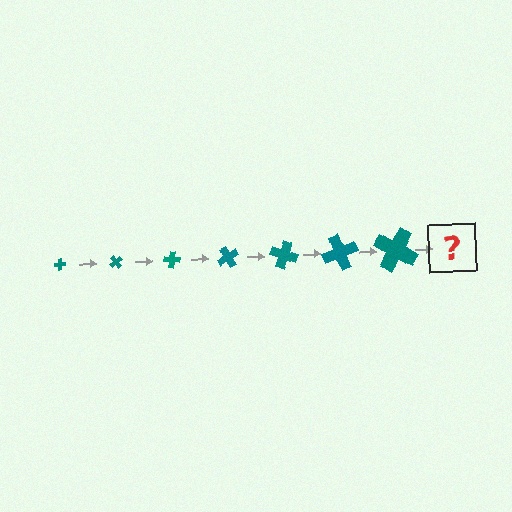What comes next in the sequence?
The next element should be a cross, larger than the previous one and rotated 350 degrees from the start.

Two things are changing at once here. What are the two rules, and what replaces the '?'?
The two rules are that the cross grows larger each step and it rotates 50 degrees each step. The '?' should be a cross, larger than the previous one and rotated 350 degrees from the start.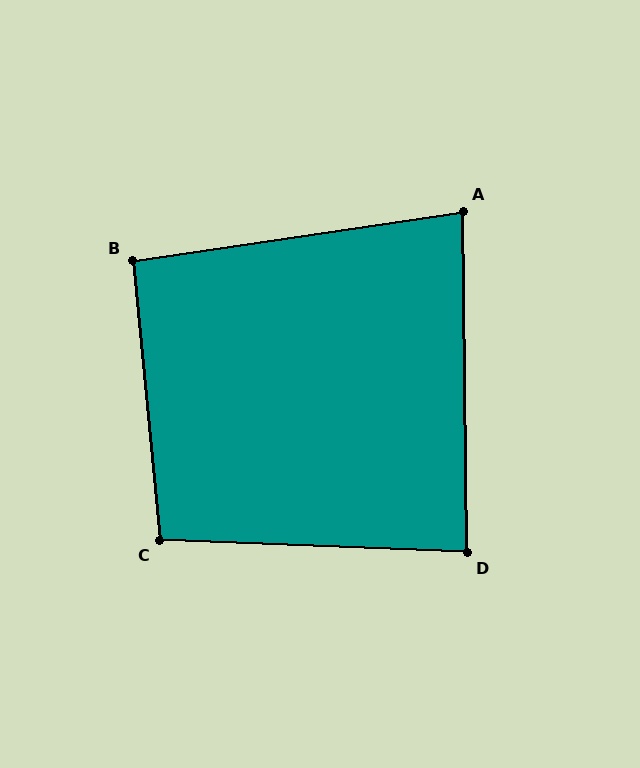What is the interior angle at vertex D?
Approximately 87 degrees (approximately right).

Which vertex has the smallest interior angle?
A, at approximately 82 degrees.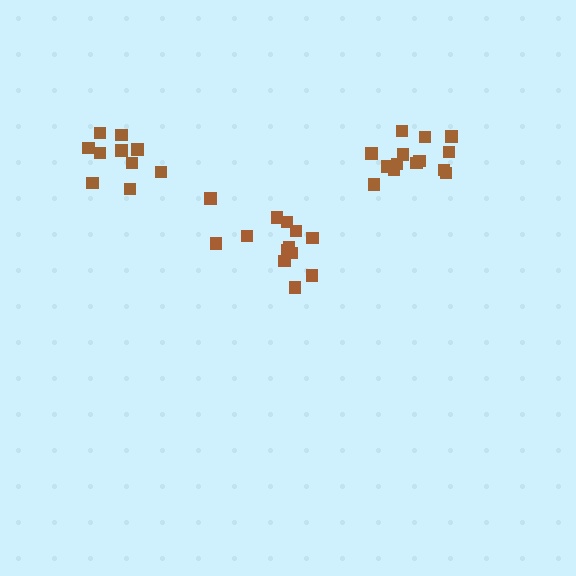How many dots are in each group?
Group 1: 13 dots, Group 2: 14 dots, Group 3: 10 dots (37 total).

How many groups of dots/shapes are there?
There are 3 groups.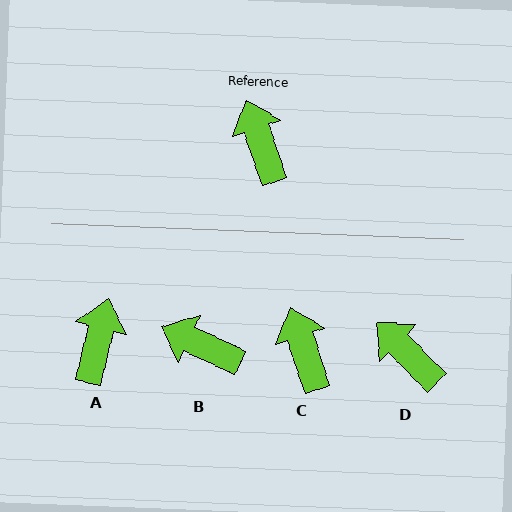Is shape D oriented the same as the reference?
No, it is off by about 26 degrees.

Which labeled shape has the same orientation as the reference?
C.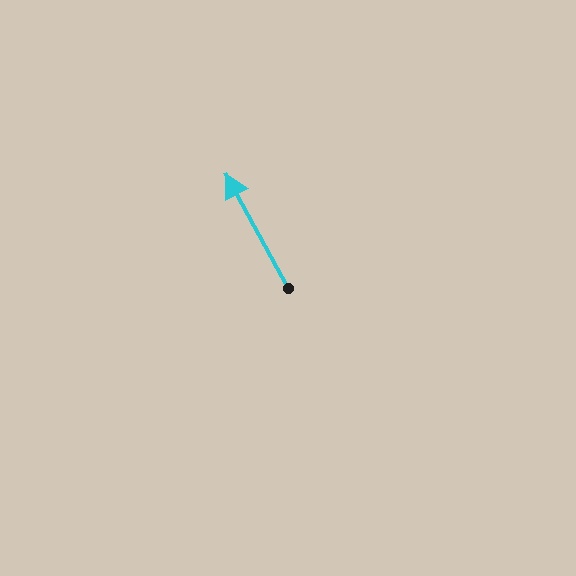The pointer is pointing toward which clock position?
Roughly 11 o'clock.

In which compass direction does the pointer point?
Northwest.